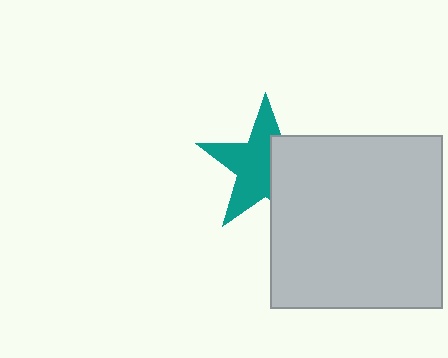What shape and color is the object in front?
The object in front is a light gray square.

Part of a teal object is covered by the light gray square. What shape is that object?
It is a star.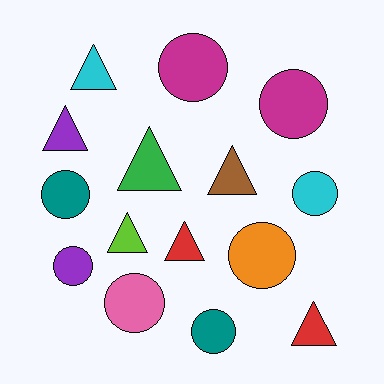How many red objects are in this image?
There are 2 red objects.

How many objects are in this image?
There are 15 objects.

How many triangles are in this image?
There are 7 triangles.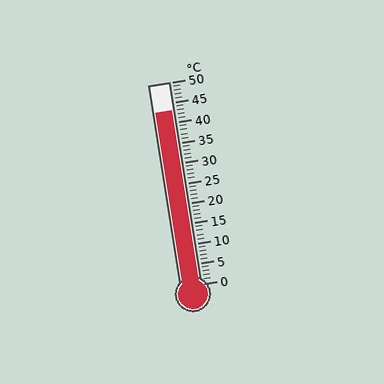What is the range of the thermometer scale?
The thermometer scale ranges from 0°C to 50°C.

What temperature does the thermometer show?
The thermometer shows approximately 43°C.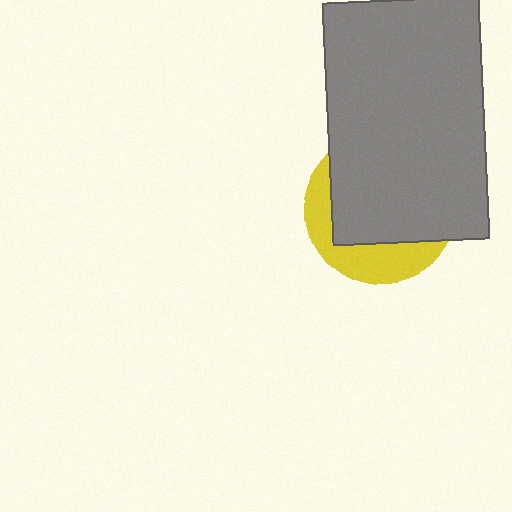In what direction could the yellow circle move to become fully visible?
The yellow circle could move toward the lower-left. That would shift it out from behind the gray rectangle entirely.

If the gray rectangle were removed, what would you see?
You would see the complete yellow circle.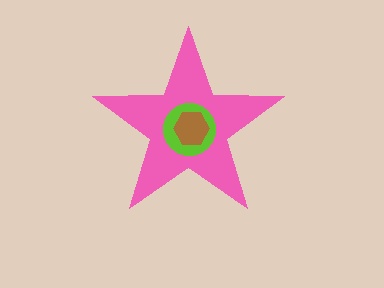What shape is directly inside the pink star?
The lime circle.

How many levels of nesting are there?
3.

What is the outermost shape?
The pink star.